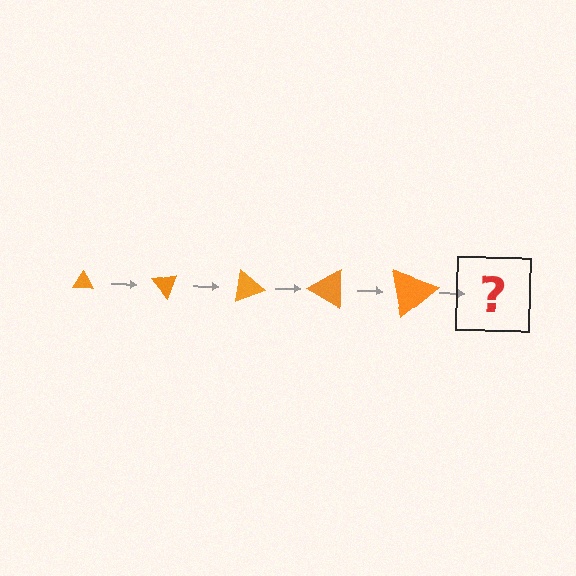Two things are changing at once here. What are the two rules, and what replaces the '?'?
The two rules are that the triangle grows larger each step and it rotates 50 degrees each step. The '?' should be a triangle, larger than the previous one and rotated 250 degrees from the start.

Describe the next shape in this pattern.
It should be a triangle, larger than the previous one and rotated 250 degrees from the start.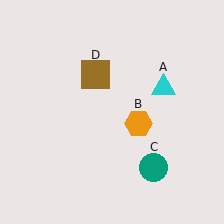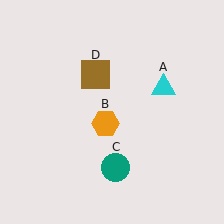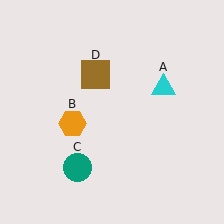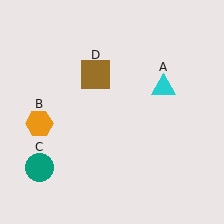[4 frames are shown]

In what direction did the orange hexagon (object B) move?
The orange hexagon (object B) moved left.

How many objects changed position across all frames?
2 objects changed position: orange hexagon (object B), teal circle (object C).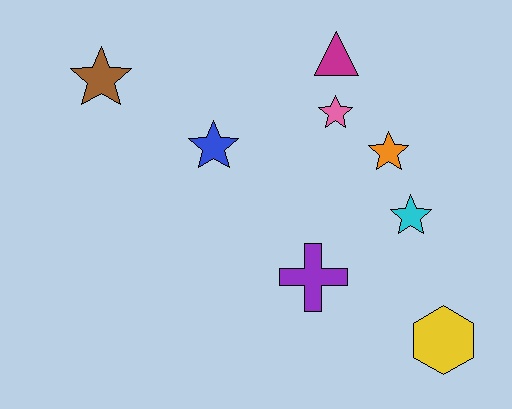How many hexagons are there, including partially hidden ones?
There is 1 hexagon.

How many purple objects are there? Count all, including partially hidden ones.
There is 1 purple object.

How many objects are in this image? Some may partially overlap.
There are 8 objects.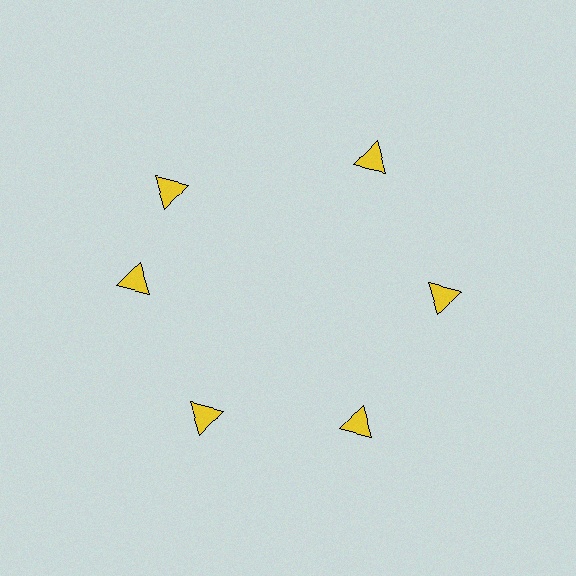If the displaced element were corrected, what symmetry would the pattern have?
It would have 6-fold rotational symmetry — the pattern would map onto itself every 60 degrees.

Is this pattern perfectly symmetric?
No. The 6 yellow triangles are arranged in a ring, but one element near the 11 o'clock position is rotated out of alignment along the ring, breaking the 6-fold rotational symmetry.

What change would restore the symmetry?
The symmetry would be restored by rotating it back into even spacing with its neighbors so that all 6 triangles sit at equal angles and equal distance from the center.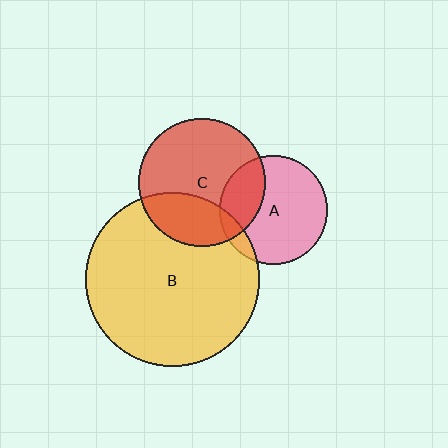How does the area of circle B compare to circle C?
Approximately 1.9 times.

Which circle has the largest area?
Circle B (yellow).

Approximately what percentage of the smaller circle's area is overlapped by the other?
Approximately 30%.